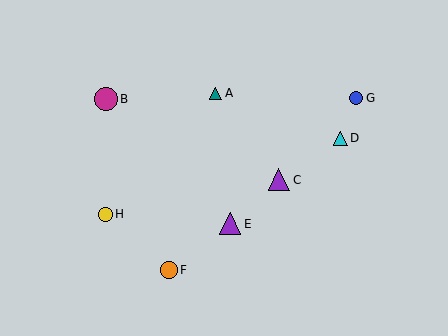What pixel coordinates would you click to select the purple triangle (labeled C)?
Click at (279, 180) to select the purple triangle C.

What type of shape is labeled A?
Shape A is a teal triangle.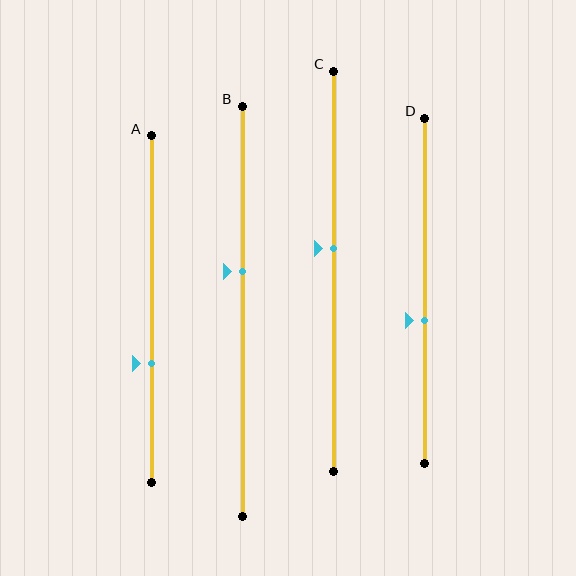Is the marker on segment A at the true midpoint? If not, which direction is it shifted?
No, the marker on segment A is shifted downward by about 16% of the segment length.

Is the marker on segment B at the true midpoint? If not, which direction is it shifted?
No, the marker on segment B is shifted upward by about 10% of the segment length.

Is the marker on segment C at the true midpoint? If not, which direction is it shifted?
No, the marker on segment C is shifted upward by about 6% of the segment length.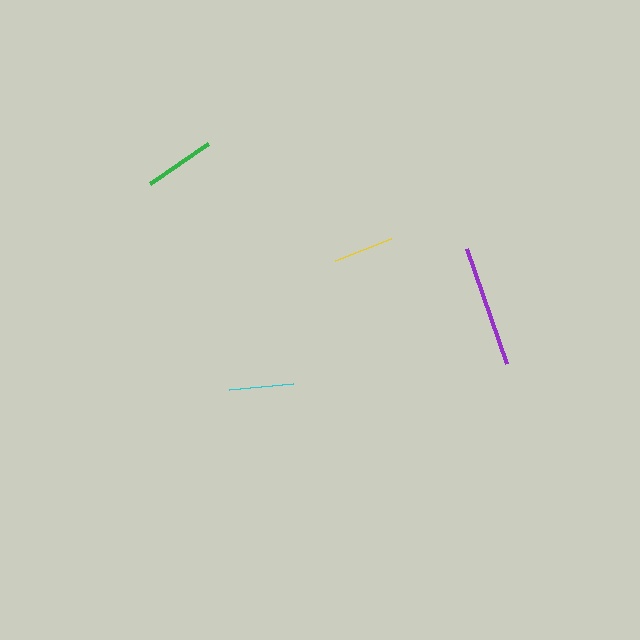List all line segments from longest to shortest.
From longest to shortest: purple, green, cyan, yellow.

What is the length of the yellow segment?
The yellow segment is approximately 61 pixels long.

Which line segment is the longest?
The purple line is the longest at approximately 122 pixels.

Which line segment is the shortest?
The yellow line is the shortest at approximately 61 pixels.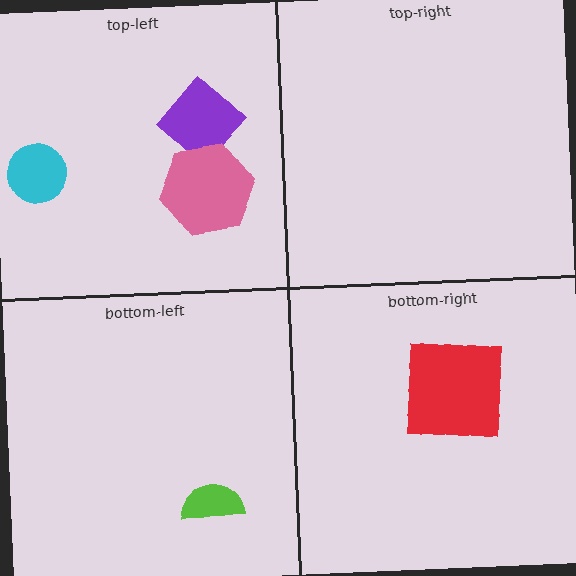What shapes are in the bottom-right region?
The red square.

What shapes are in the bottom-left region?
The lime semicircle.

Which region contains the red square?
The bottom-right region.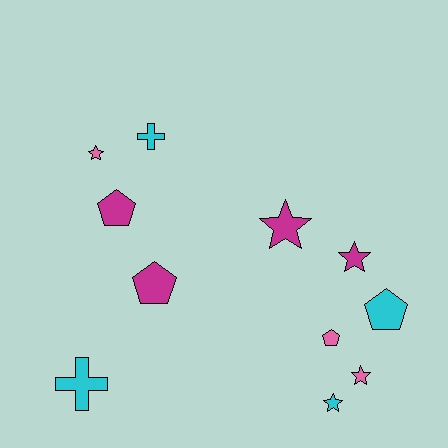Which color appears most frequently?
Magenta, with 4 objects.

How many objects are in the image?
There are 11 objects.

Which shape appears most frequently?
Star, with 5 objects.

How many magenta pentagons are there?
There are 2 magenta pentagons.